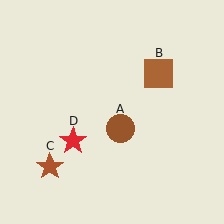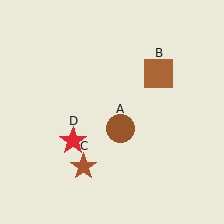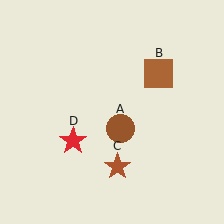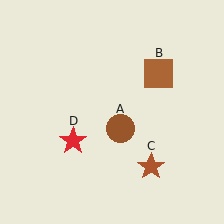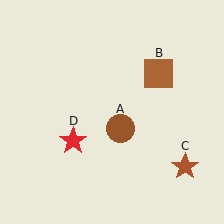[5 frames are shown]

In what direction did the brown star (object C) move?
The brown star (object C) moved right.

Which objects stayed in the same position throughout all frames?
Brown circle (object A) and brown square (object B) and red star (object D) remained stationary.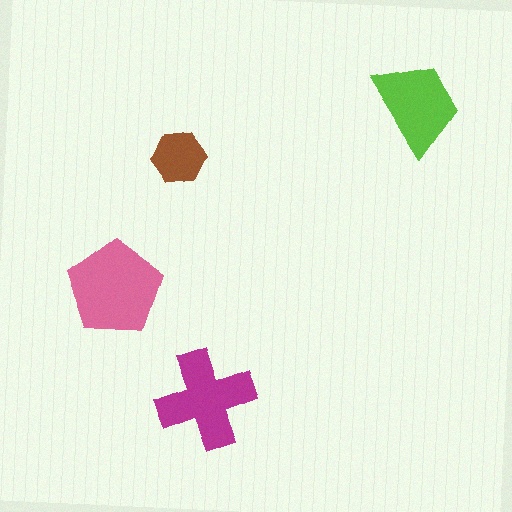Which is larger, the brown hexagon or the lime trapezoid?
The lime trapezoid.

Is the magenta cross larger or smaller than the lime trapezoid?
Larger.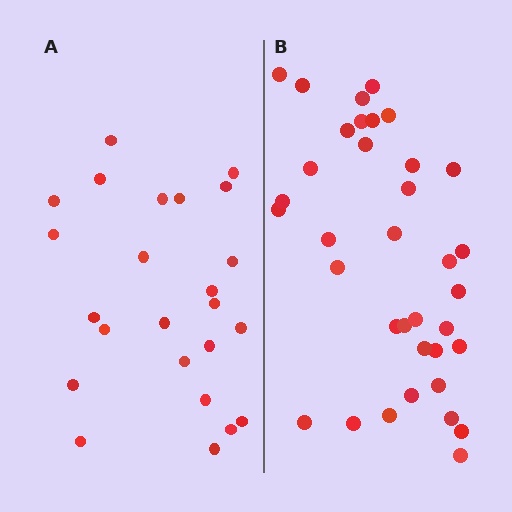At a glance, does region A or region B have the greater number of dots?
Region B (the right region) has more dots.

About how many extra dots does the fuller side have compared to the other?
Region B has roughly 12 or so more dots than region A.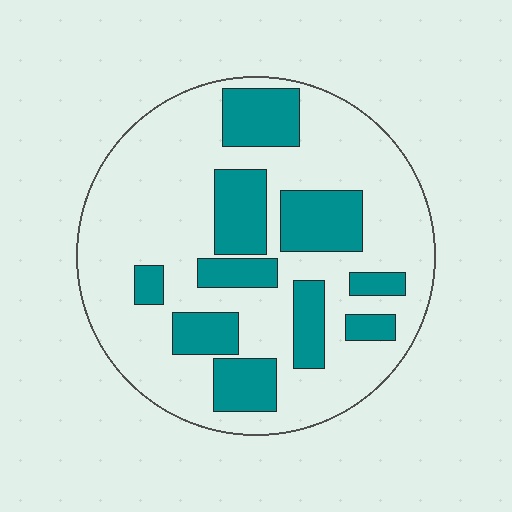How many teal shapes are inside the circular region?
10.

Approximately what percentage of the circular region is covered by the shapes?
Approximately 30%.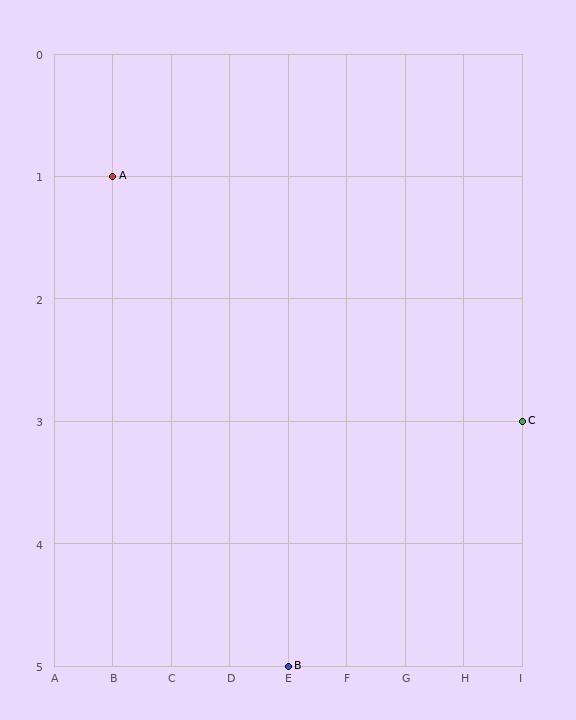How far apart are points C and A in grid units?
Points C and A are 7 columns and 2 rows apart (about 7.3 grid units diagonally).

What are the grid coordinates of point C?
Point C is at grid coordinates (I, 3).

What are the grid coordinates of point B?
Point B is at grid coordinates (E, 5).